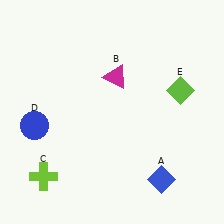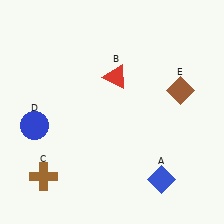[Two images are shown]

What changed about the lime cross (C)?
In Image 1, C is lime. In Image 2, it changed to brown.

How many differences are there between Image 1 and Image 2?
There are 3 differences between the two images.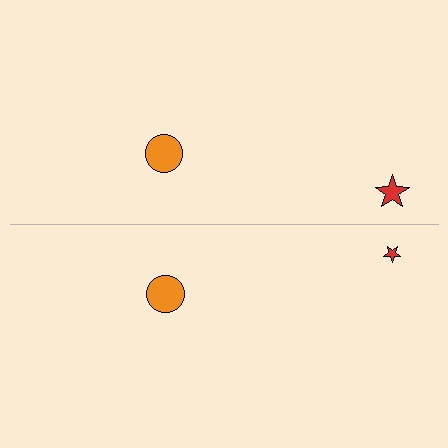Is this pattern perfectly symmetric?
No, the pattern is not perfectly symmetric. The red star on the bottom side has a different size than its mirror counterpart.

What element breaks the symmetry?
The red star on the bottom side has a different size than its mirror counterpart.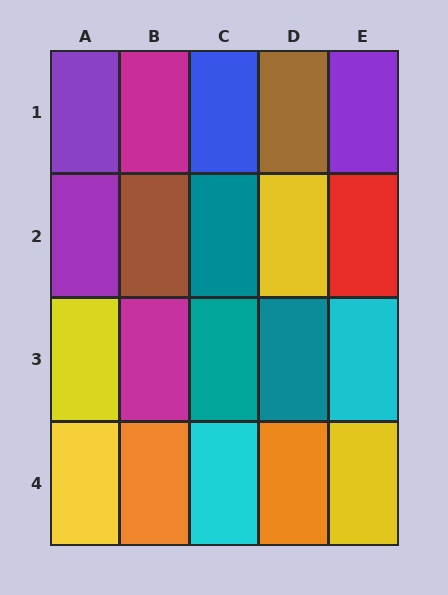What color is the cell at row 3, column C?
Teal.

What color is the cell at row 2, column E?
Red.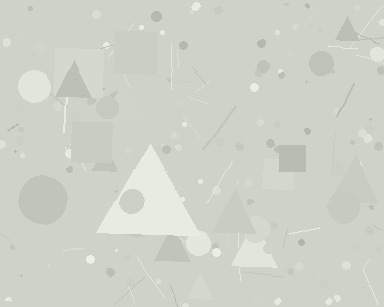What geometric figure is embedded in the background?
A triangle is embedded in the background.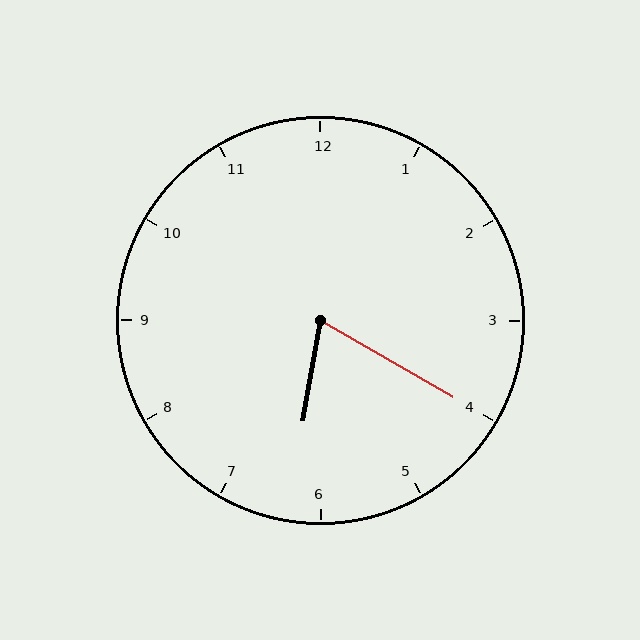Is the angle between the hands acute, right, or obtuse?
It is acute.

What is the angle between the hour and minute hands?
Approximately 70 degrees.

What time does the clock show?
6:20.